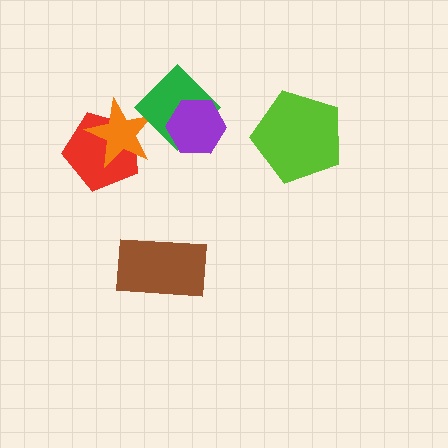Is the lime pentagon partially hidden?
No, no other shape covers it.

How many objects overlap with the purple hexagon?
1 object overlaps with the purple hexagon.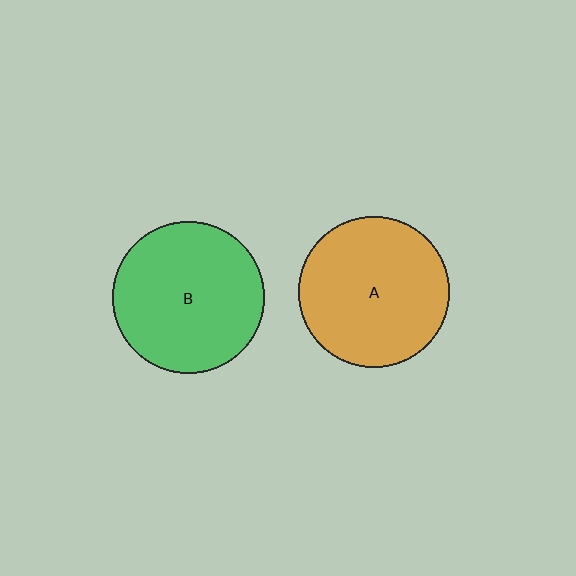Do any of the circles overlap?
No, none of the circles overlap.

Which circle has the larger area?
Circle B (green).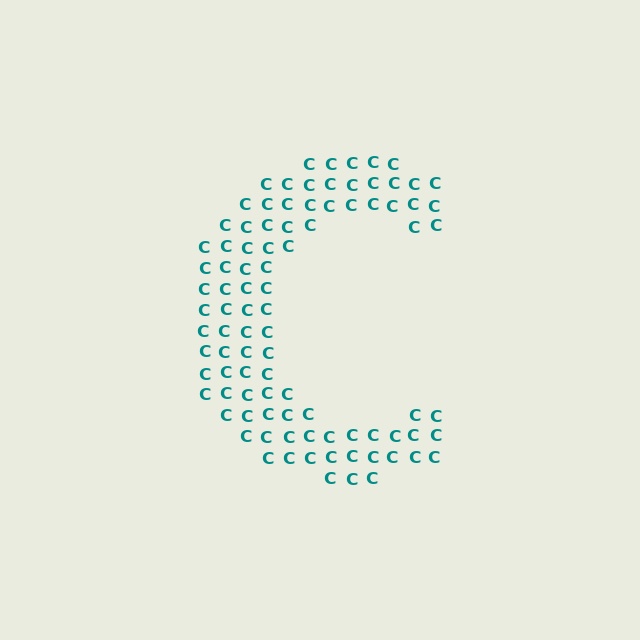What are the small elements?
The small elements are letter C's.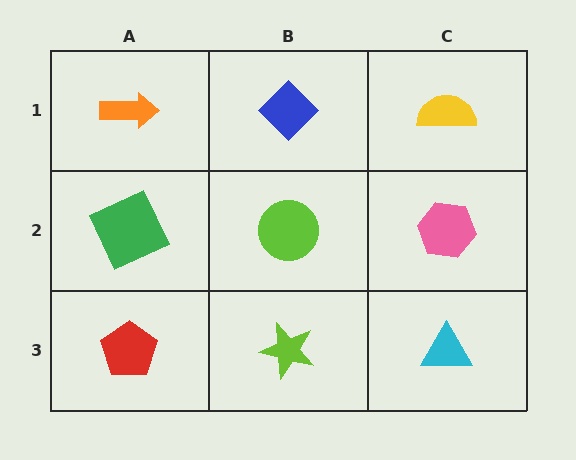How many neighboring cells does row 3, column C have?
2.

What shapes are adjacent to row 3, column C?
A pink hexagon (row 2, column C), a lime star (row 3, column B).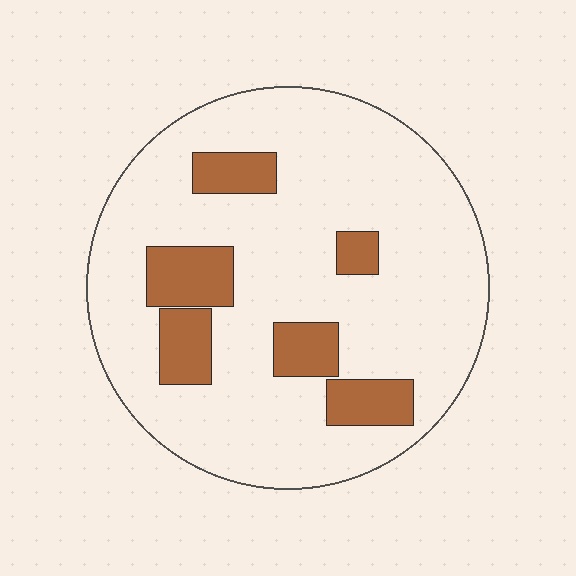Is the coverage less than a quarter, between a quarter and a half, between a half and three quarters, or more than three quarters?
Less than a quarter.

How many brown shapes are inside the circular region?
6.